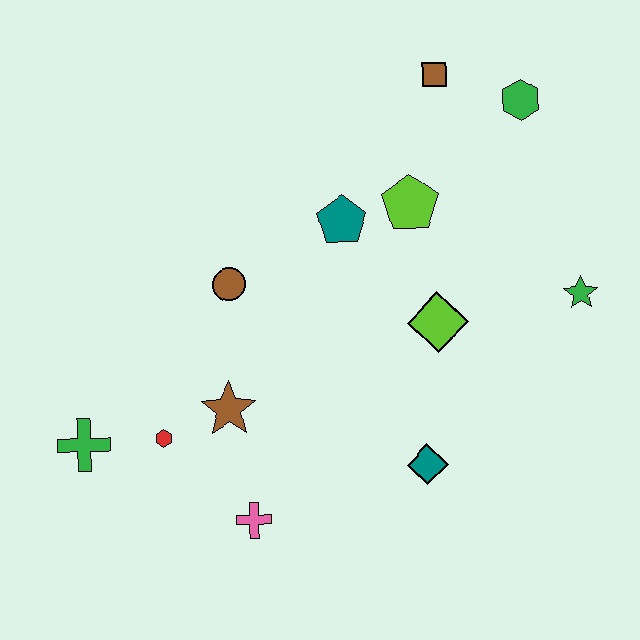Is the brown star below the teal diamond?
No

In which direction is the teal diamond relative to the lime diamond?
The teal diamond is below the lime diamond.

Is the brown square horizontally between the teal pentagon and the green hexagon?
Yes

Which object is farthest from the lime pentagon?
The green cross is farthest from the lime pentagon.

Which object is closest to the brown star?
The red hexagon is closest to the brown star.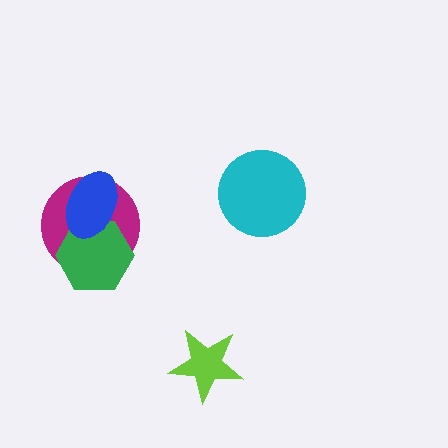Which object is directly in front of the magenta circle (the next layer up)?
The green hexagon is directly in front of the magenta circle.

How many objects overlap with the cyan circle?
0 objects overlap with the cyan circle.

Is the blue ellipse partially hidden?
No, no other shape covers it.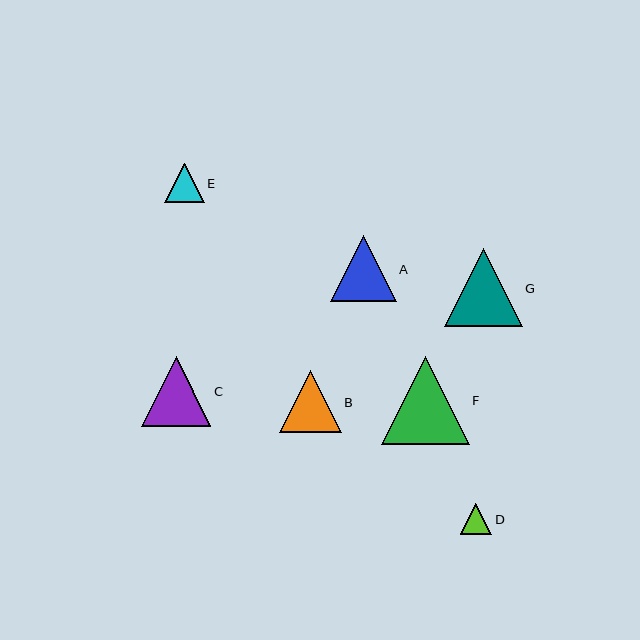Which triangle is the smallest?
Triangle D is the smallest with a size of approximately 32 pixels.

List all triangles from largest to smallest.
From largest to smallest: F, G, C, A, B, E, D.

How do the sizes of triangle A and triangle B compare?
Triangle A and triangle B are approximately the same size.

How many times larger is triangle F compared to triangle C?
Triangle F is approximately 1.3 times the size of triangle C.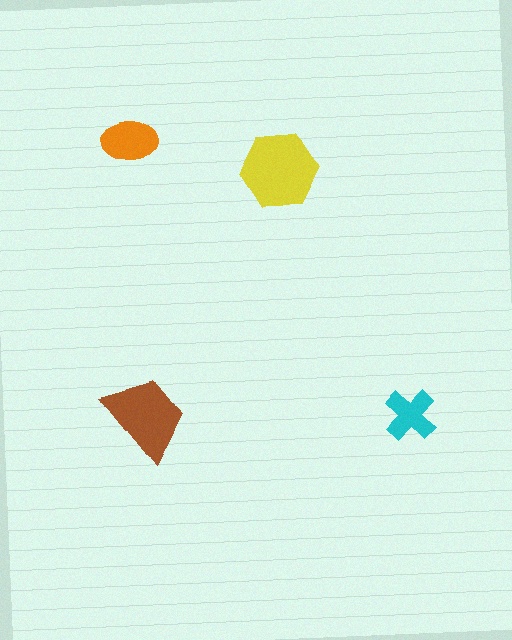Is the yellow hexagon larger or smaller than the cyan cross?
Larger.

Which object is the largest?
The yellow hexagon.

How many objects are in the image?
There are 4 objects in the image.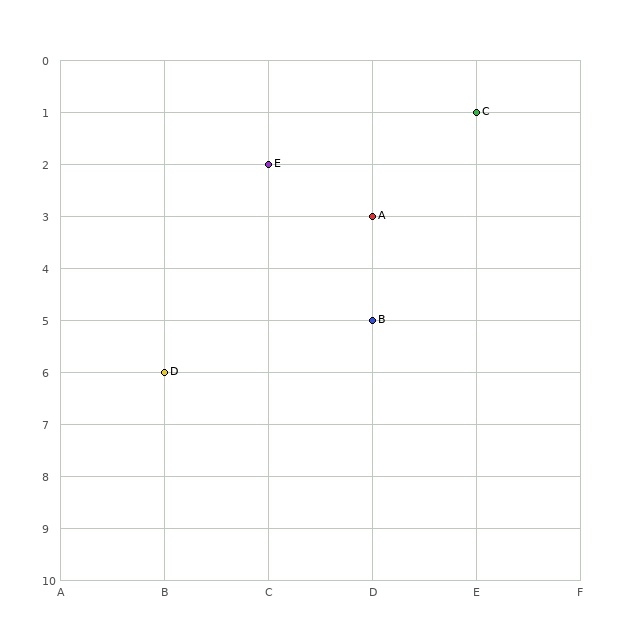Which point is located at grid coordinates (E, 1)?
Point C is at (E, 1).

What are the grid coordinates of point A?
Point A is at grid coordinates (D, 3).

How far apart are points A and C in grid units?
Points A and C are 1 column and 2 rows apart (about 2.2 grid units diagonally).